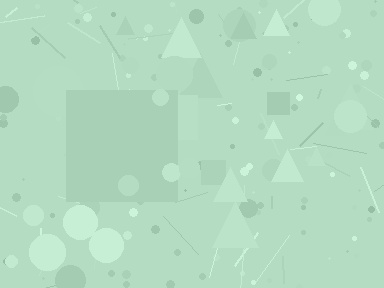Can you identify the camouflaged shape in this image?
The camouflaged shape is a square.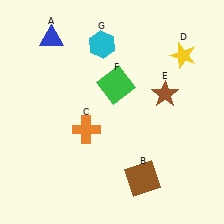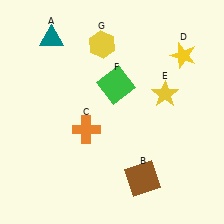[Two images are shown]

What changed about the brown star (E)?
In Image 1, E is brown. In Image 2, it changed to yellow.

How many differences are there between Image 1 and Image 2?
There are 3 differences between the two images.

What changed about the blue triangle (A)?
In Image 1, A is blue. In Image 2, it changed to teal.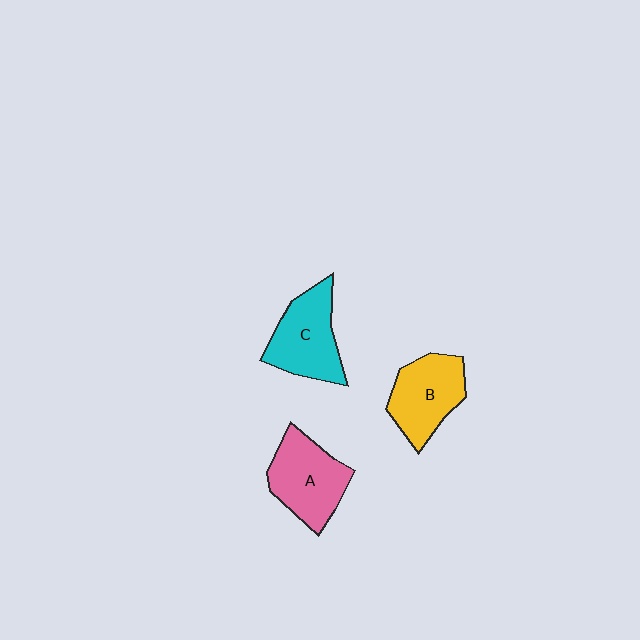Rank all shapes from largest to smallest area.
From largest to smallest: A (pink), C (cyan), B (yellow).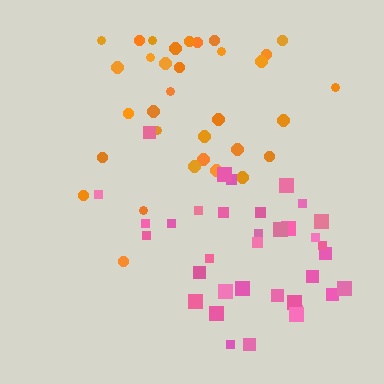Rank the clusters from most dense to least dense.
pink, orange.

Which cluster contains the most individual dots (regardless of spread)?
Pink (35).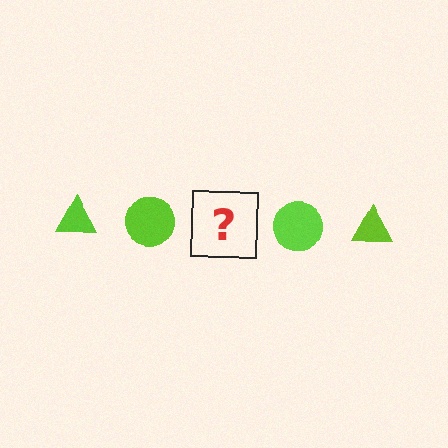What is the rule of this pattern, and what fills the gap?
The rule is that the pattern cycles through triangle, circle shapes in lime. The gap should be filled with a lime triangle.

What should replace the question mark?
The question mark should be replaced with a lime triangle.